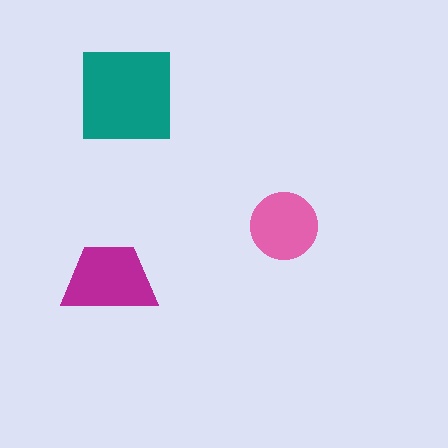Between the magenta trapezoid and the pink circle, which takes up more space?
The magenta trapezoid.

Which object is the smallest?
The pink circle.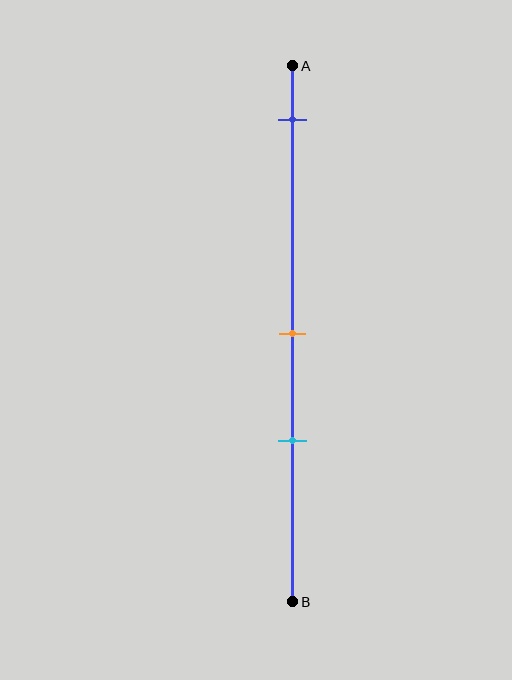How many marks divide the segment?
There are 3 marks dividing the segment.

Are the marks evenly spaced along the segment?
No, the marks are not evenly spaced.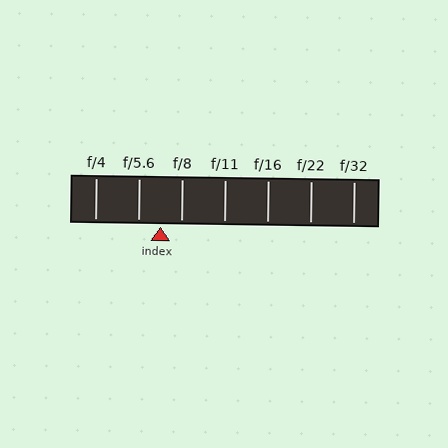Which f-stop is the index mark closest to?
The index mark is closest to f/8.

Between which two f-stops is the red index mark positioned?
The index mark is between f/5.6 and f/8.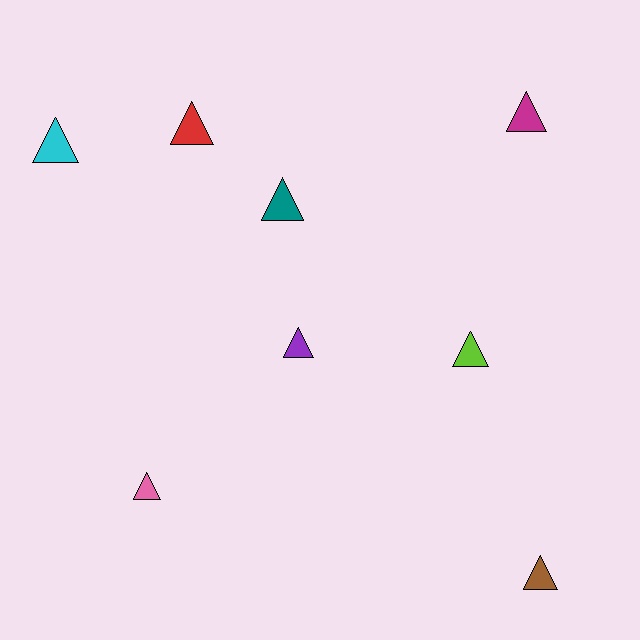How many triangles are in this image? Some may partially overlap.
There are 8 triangles.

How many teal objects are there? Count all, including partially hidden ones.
There is 1 teal object.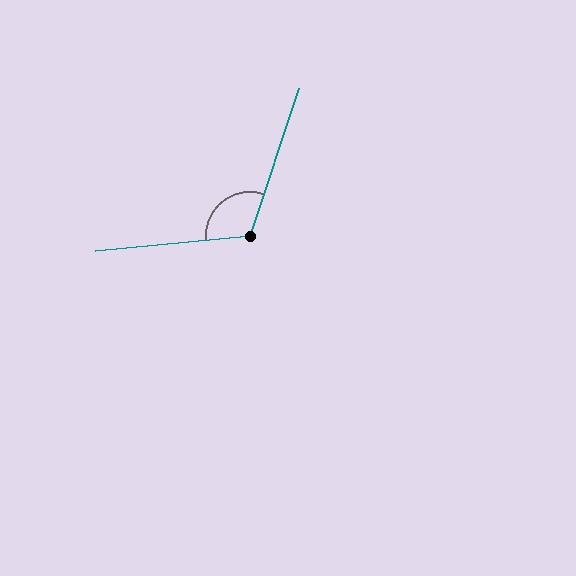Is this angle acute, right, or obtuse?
It is obtuse.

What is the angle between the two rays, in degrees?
Approximately 114 degrees.